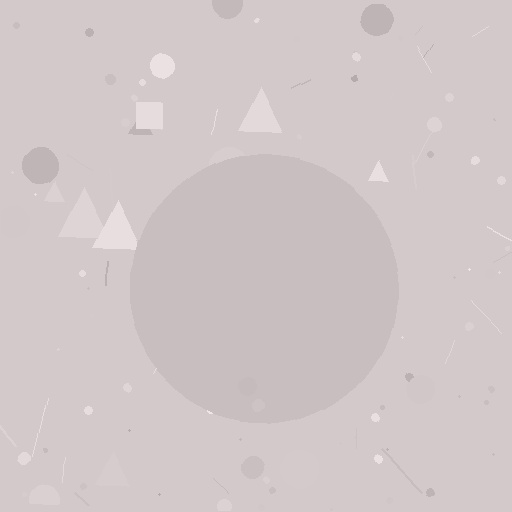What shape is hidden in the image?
A circle is hidden in the image.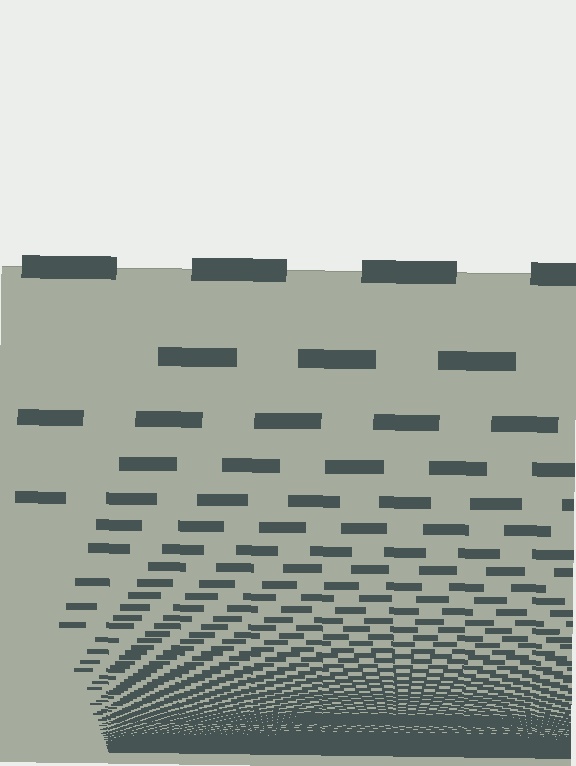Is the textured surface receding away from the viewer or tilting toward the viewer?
The surface appears to tilt toward the viewer. Texture elements get larger and sparser toward the top.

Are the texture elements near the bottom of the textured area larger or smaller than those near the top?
Smaller. The gradient is inverted — elements near the bottom are smaller and denser.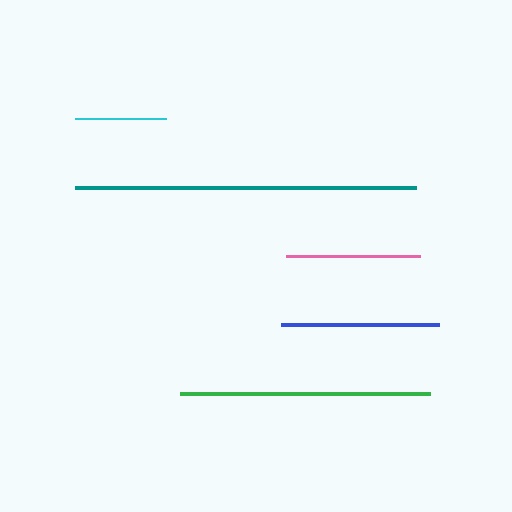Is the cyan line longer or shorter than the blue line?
The blue line is longer than the cyan line.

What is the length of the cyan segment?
The cyan segment is approximately 91 pixels long.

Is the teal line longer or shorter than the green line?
The teal line is longer than the green line.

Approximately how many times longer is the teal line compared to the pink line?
The teal line is approximately 2.5 times the length of the pink line.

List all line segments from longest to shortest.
From longest to shortest: teal, green, blue, pink, cyan.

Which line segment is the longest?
The teal line is the longest at approximately 341 pixels.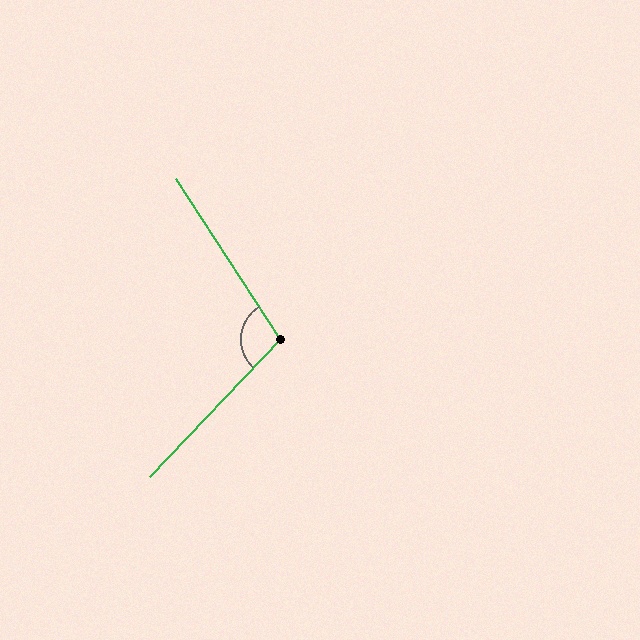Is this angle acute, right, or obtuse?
It is obtuse.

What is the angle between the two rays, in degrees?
Approximately 104 degrees.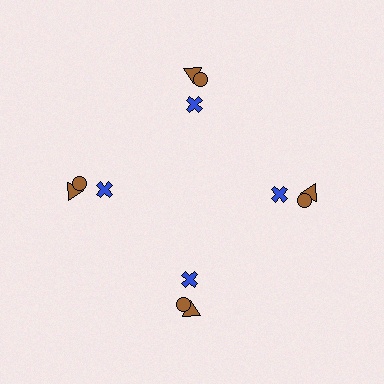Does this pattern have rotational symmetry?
Yes, this pattern has 4-fold rotational symmetry. It looks the same after rotating 90 degrees around the center.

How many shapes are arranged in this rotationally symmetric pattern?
There are 12 shapes, arranged in 4 groups of 3.